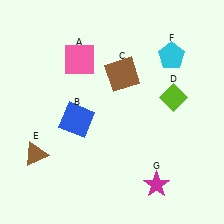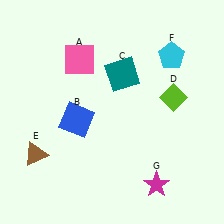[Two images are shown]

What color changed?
The square (C) changed from brown in Image 1 to teal in Image 2.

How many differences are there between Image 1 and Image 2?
There is 1 difference between the two images.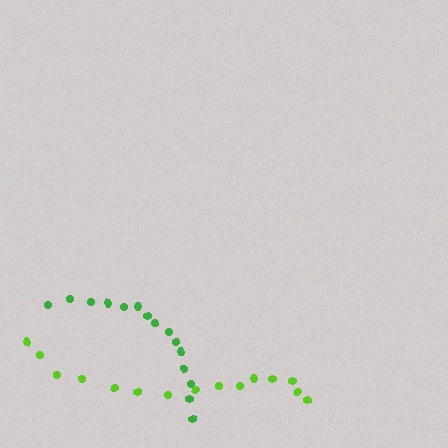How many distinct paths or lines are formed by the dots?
There are 2 distinct paths.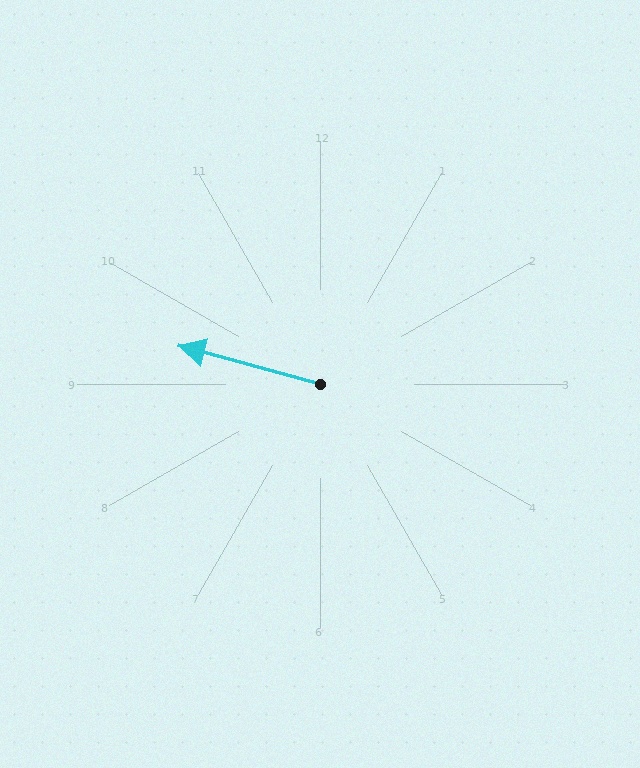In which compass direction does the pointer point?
West.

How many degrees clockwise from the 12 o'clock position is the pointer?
Approximately 285 degrees.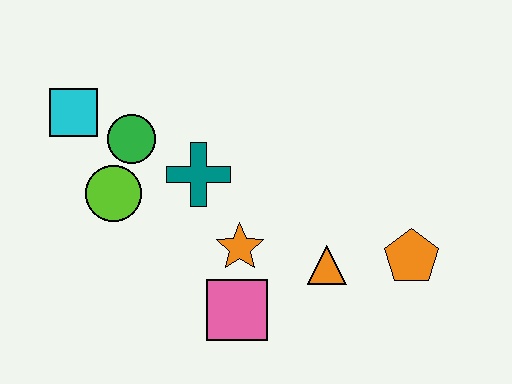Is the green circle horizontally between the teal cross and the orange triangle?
No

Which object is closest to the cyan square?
The green circle is closest to the cyan square.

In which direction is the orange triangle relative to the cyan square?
The orange triangle is to the right of the cyan square.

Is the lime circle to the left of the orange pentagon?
Yes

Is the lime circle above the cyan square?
No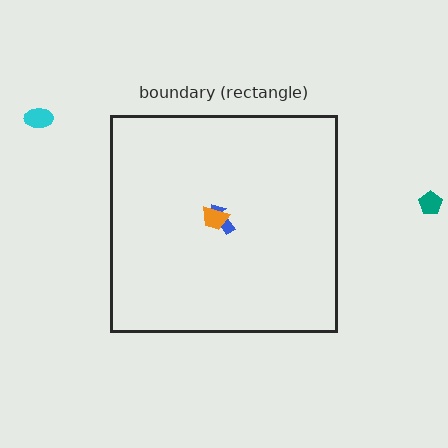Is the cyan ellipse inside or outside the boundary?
Outside.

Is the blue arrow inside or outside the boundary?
Inside.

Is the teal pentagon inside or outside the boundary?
Outside.